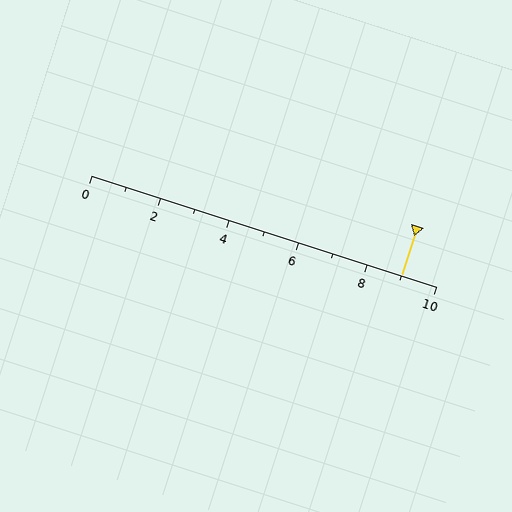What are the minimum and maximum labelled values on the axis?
The axis runs from 0 to 10.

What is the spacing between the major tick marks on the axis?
The major ticks are spaced 2 apart.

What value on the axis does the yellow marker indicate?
The marker indicates approximately 9.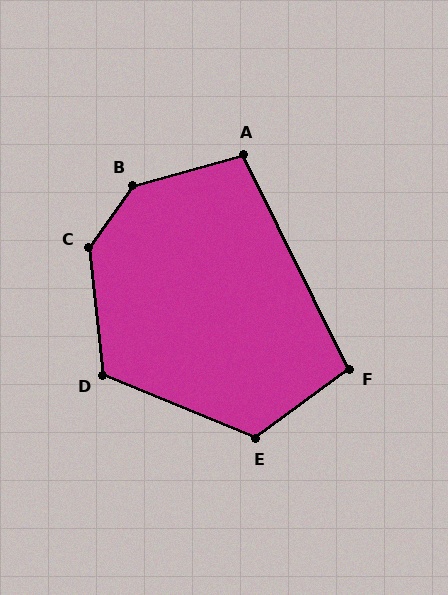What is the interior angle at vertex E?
Approximately 121 degrees (obtuse).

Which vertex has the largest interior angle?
B, at approximately 141 degrees.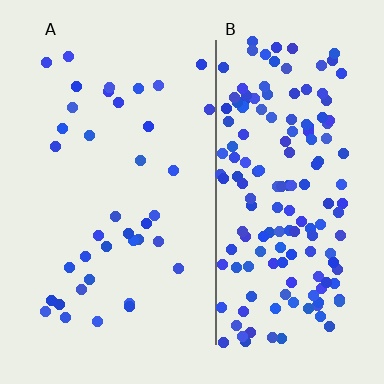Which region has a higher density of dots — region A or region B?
B (the right).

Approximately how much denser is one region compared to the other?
Approximately 4.3× — region B over region A.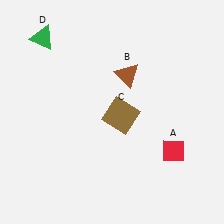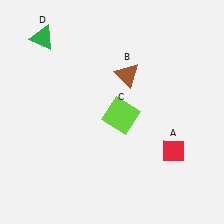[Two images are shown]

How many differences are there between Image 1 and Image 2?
There is 1 difference between the two images.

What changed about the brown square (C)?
In Image 1, C is brown. In Image 2, it changed to lime.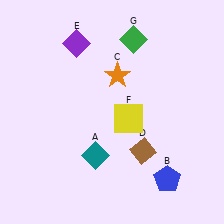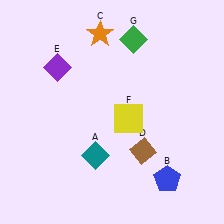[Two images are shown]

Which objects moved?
The objects that moved are: the orange star (C), the purple diamond (E).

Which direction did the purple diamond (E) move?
The purple diamond (E) moved down.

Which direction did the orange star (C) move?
The orange star (C) moved up.